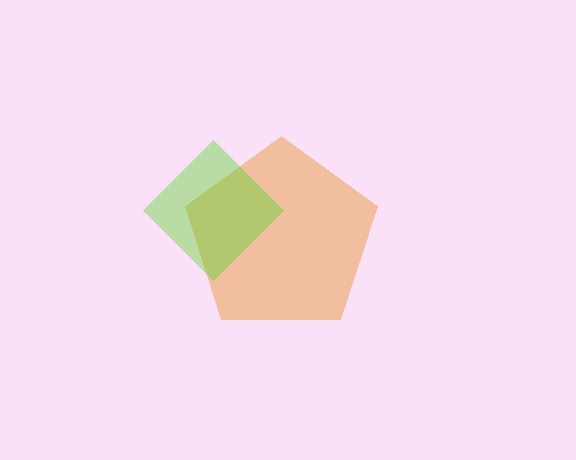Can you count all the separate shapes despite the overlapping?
Yes, there are 2 separate shapes.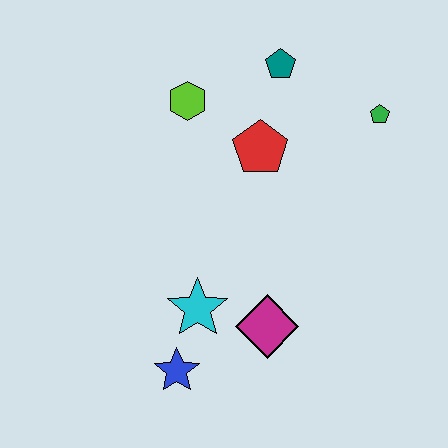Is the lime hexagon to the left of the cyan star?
Yes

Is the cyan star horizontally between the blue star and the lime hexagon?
No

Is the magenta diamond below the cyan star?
Yes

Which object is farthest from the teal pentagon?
The blue star is farthest from the teal pentagon.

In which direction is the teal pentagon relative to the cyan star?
The teal pentagon is above the cyan star.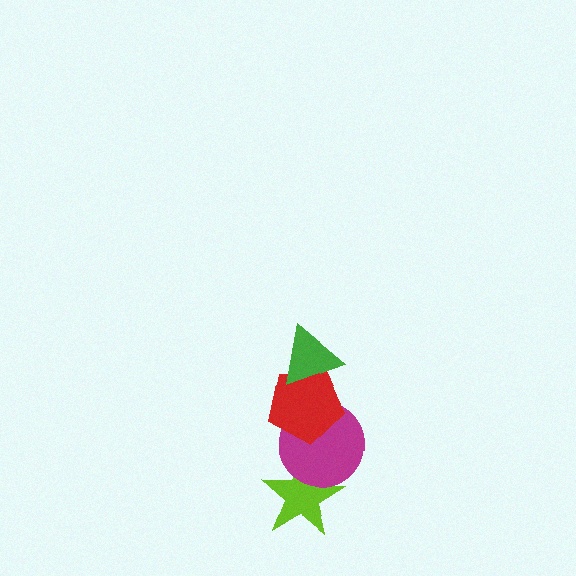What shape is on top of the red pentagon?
The green triangle is on top of the red pentagon.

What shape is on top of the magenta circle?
The red pentagon is on top of the magenta circle.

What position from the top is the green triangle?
The green triangle is 1st from the top.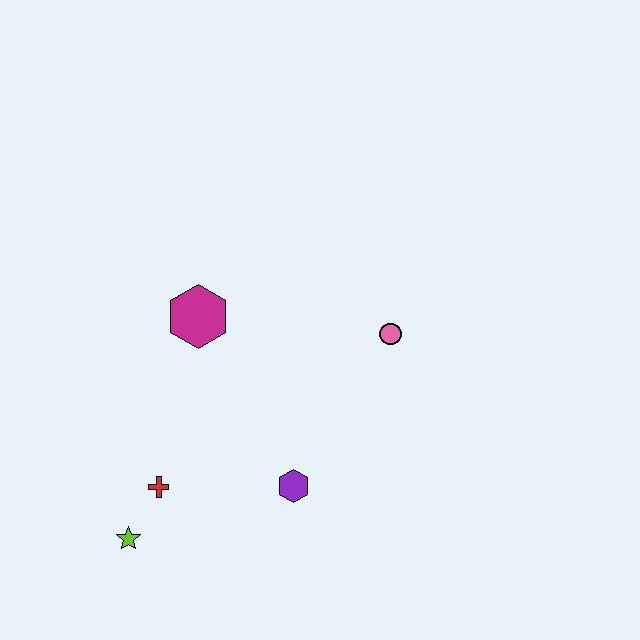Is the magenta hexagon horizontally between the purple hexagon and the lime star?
Yes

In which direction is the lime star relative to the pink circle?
The lime star is to the left of the pink circle.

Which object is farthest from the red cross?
The pink circle is farthest from the red cross.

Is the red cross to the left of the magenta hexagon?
Yes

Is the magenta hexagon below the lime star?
No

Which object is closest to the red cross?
The lime star is closest to the red cross.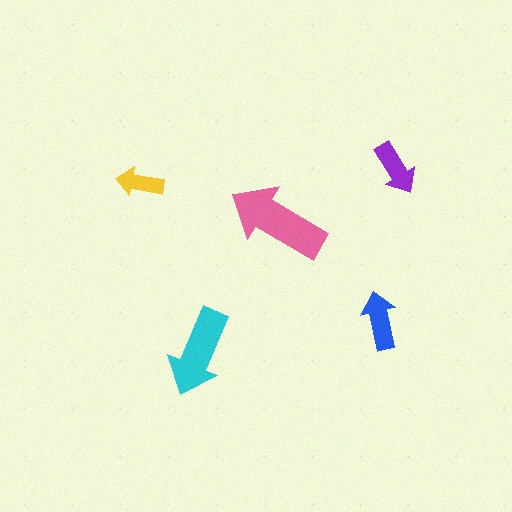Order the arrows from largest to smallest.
the pink one, the cyan one, the blue one, the purple one, the yellow one.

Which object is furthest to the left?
The yellow arrow is leftmost.